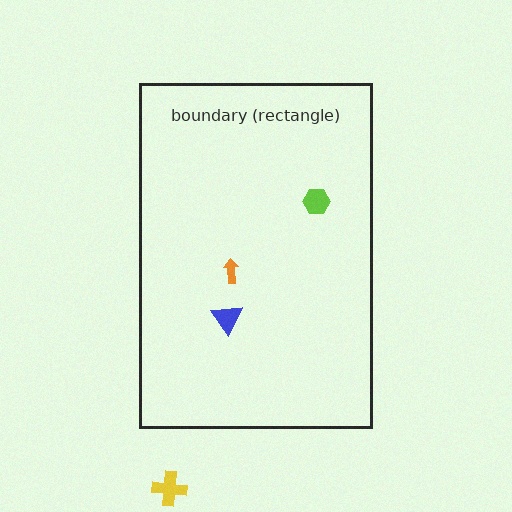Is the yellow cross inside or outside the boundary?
Outside.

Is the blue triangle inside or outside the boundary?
Inside.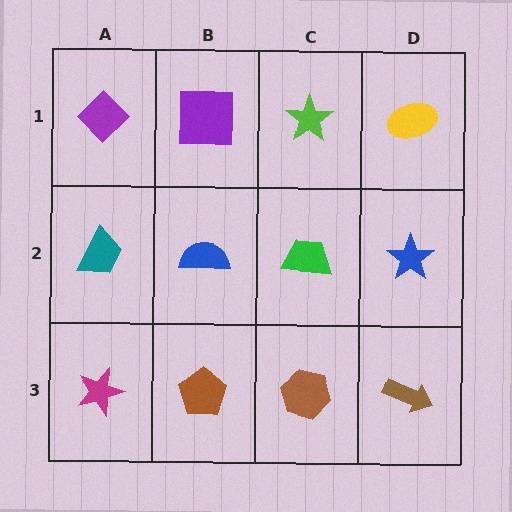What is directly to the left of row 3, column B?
A magenta star.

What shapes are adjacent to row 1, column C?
A green trapezoid (row 2, column C), a purple square (row 1, column B), a yellow ellipse (row 1, column D).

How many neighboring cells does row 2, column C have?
4.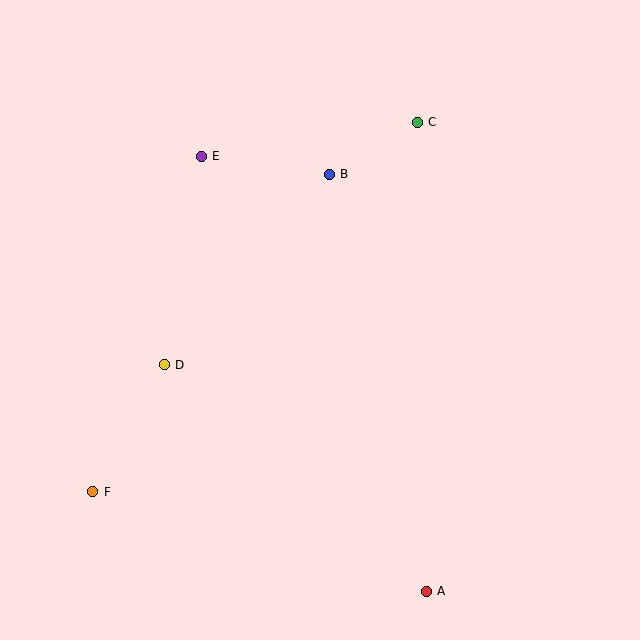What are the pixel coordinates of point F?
Point F is at (93, 492).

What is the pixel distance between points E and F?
The distance between E and F is 352 pixels.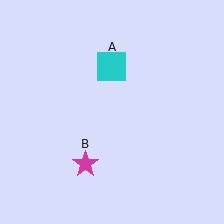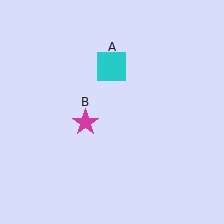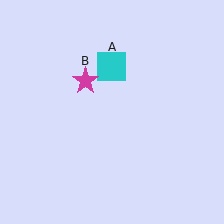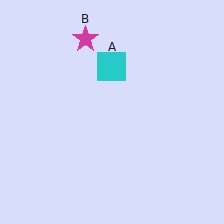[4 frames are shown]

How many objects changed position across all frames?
1 object changed position: magenta star (object B).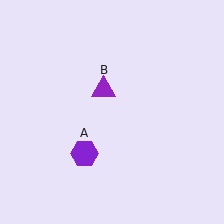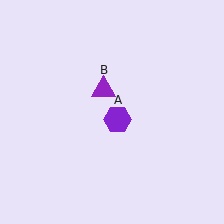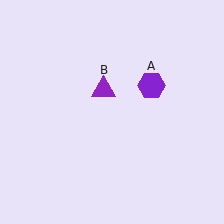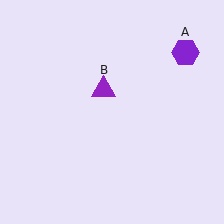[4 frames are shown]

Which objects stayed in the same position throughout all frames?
Purple triangle (object B) remained stationary.